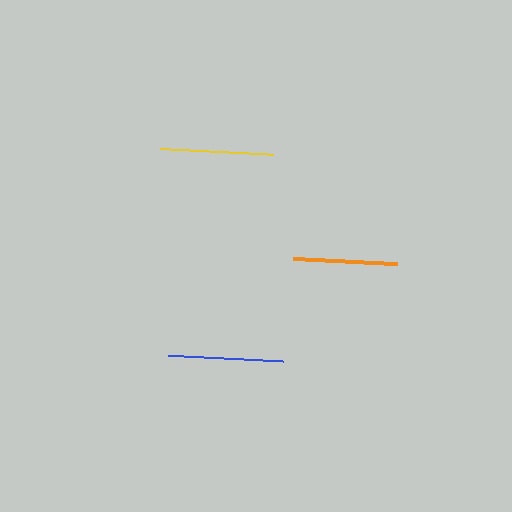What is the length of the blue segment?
The blue segment is approximately 115 pixels long.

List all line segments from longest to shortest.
From longest to shortest: blue, yellow, orange.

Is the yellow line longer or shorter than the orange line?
The yellow line is longer than the orange line.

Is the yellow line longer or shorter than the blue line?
The blue line is longer than the yellow line.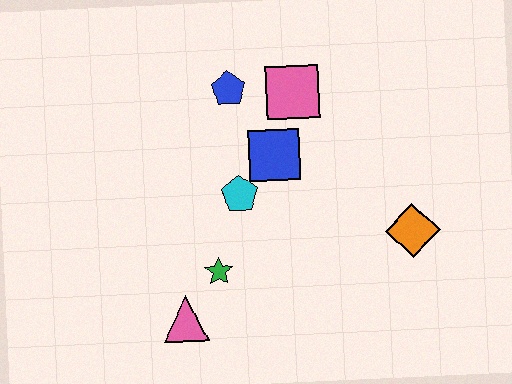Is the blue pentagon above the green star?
Yes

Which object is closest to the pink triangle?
The green star is closest to the pink triangle.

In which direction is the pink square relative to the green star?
The pink square is above the green star.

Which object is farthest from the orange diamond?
The pink triangle is farthest from the orange diamond.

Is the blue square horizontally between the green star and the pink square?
Yes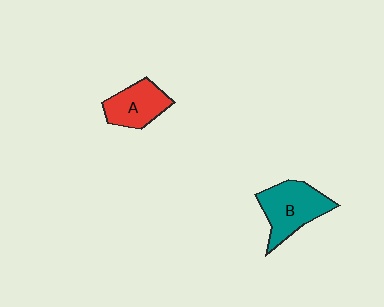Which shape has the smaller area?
Shape A (red).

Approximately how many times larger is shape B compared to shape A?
Approximately 1.3 times.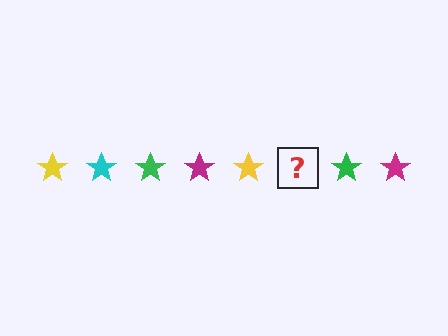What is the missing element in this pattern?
The missing element is a cyan star.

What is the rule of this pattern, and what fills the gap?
The rule is that the pattern cycles through yellow, cyan, green, magenta stars. The gap should be filled with a cyan star.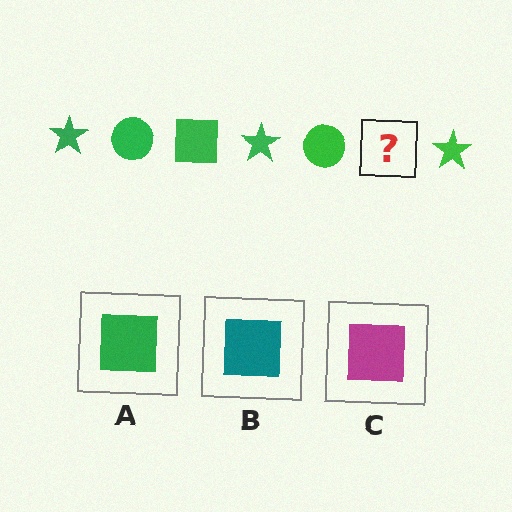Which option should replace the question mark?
Option A.